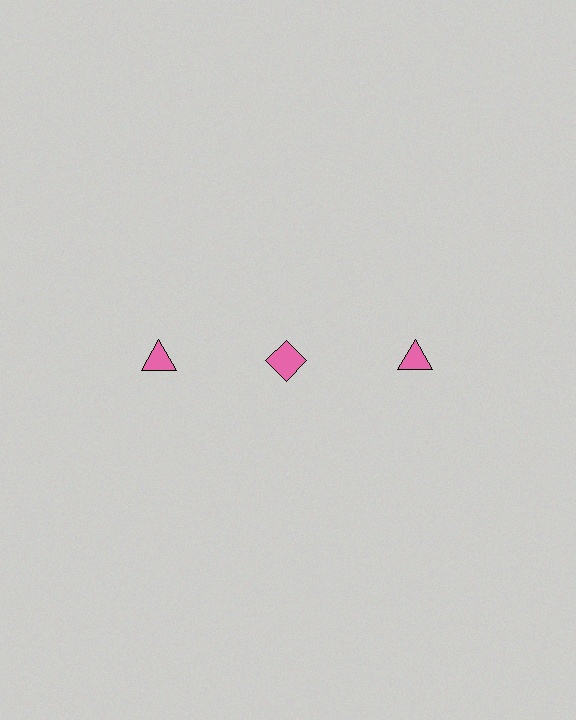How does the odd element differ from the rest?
It has a different shape: diamond instead of triangle.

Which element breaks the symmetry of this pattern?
The pink diamond in the top row, second from left column breaks the symmetry. All other shapes are pink triangles.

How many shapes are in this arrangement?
There are 3 shapes arranged in a grid pattern.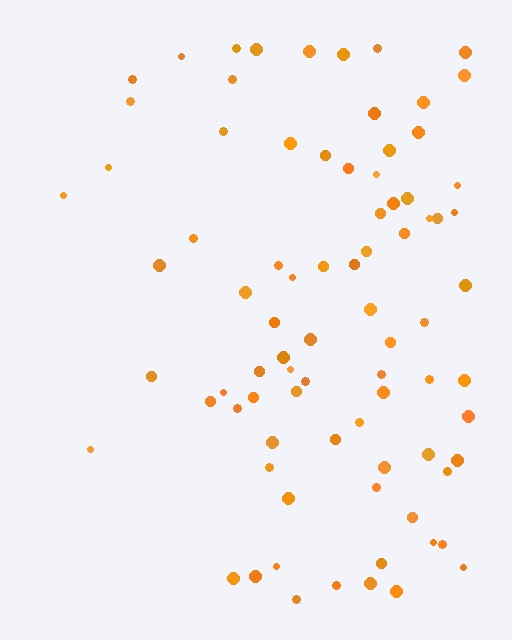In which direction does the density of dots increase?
From left to right, with the right side densest.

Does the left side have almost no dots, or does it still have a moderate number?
Still a moderate number, just noticeably fewer than the right.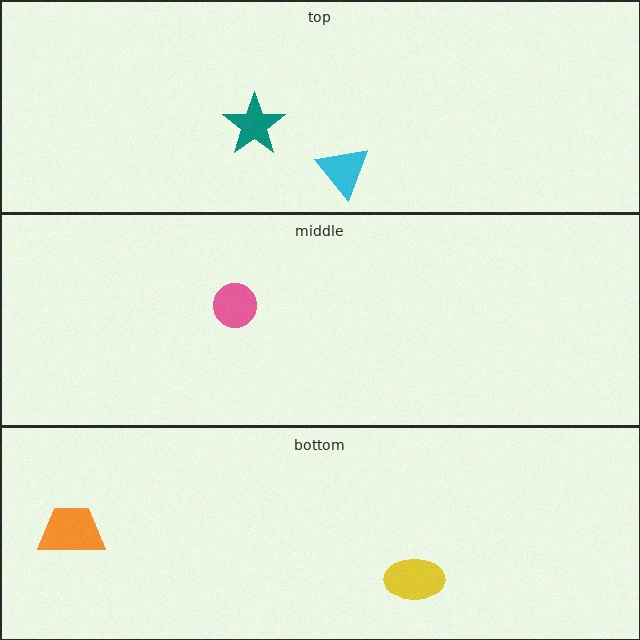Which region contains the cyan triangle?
The top region.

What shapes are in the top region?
The teal star, the cyan triangle.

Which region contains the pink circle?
The middle region.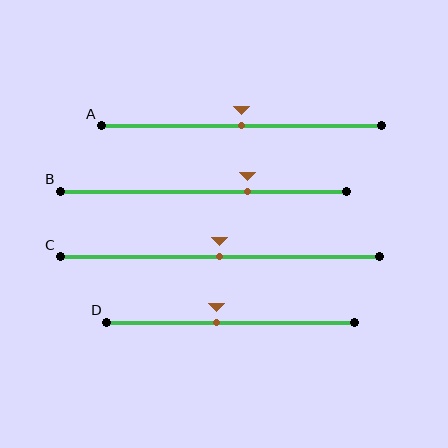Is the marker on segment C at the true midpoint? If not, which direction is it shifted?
Yes, the marker on segment C is at the true midpoint.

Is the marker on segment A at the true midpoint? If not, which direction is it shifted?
Yes, the marker on segment A is at the true midpoint.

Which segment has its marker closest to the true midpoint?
Segment A has its marker closest to the true midpoint.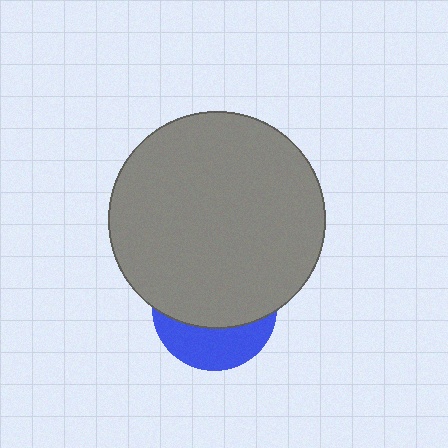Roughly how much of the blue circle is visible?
A small part of it is visible (roughly 35%).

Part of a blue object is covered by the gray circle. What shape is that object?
It is a circle.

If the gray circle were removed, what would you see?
You would see the complete blue circle.